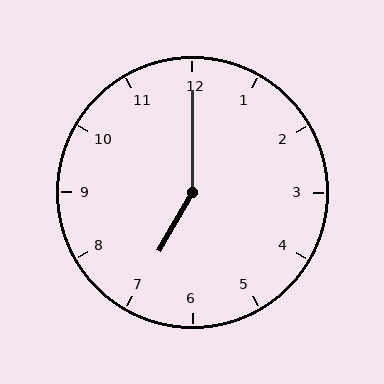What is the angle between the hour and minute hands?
Approximately 150 degrees.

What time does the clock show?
7:00.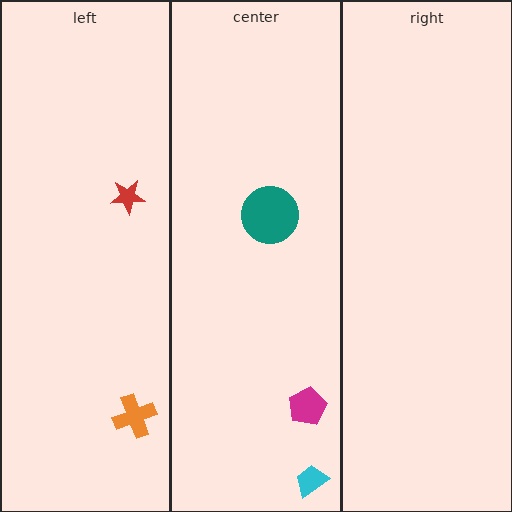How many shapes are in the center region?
3.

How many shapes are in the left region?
2.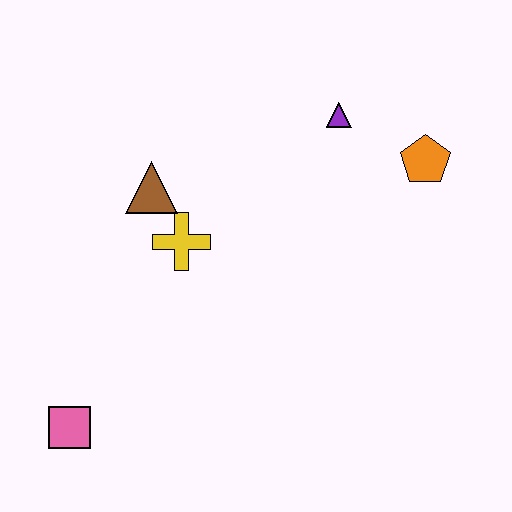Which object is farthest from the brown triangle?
The orange pentagon is farthest from the brown triangle.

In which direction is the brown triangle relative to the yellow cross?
The brown triangle is above the yellow cross.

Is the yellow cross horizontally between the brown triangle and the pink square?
No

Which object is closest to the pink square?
The yellow cross is closest to the pink square.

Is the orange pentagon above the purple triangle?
No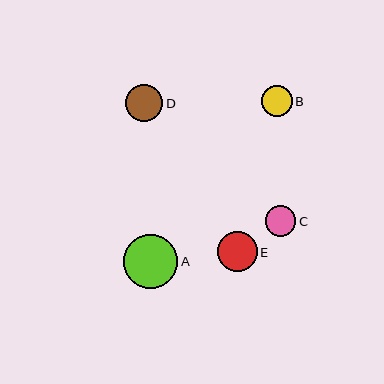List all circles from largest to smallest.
From largest to smallest: A, E, D, B, C.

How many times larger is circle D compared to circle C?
Circle D is approximately 1.2 times the size of circle C.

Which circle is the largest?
Circle A is the largest with a size of approximately 55 pixels.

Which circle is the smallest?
Circle C is the smallest with a size of approximately 31 pixels.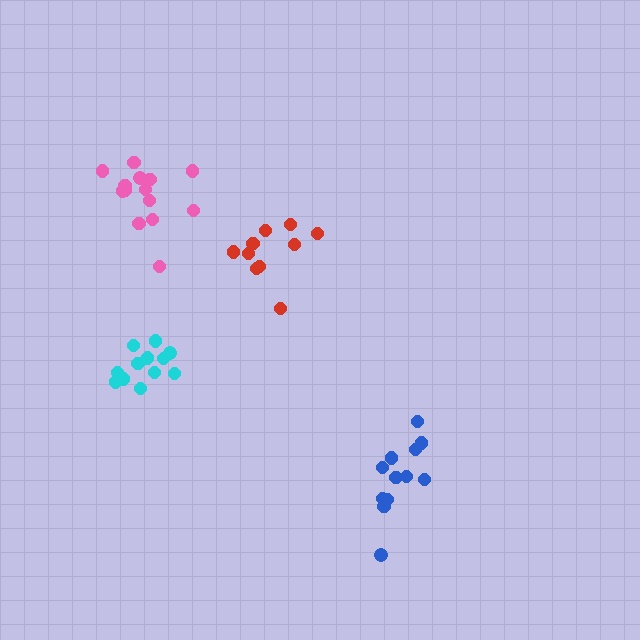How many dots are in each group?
Group 1: 14 dots, Group 2: 12 dots, Group 3: 10 dots, Group 4: 12 dots (48 total).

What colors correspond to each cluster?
The clusters are colored: pink, blue, red, cyan.